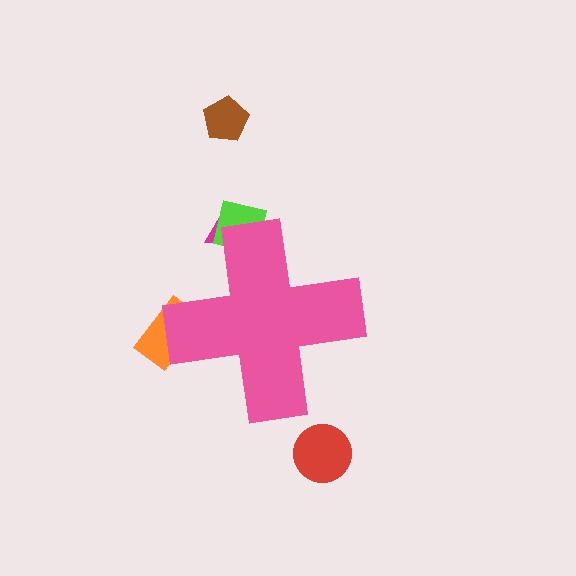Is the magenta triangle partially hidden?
Yes, the magenta triangle is partially hidden behind the pink cross.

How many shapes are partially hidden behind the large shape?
3 shapes are partially hidden.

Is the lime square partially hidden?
Yes, the lime square is partially hidden behind the pink cross.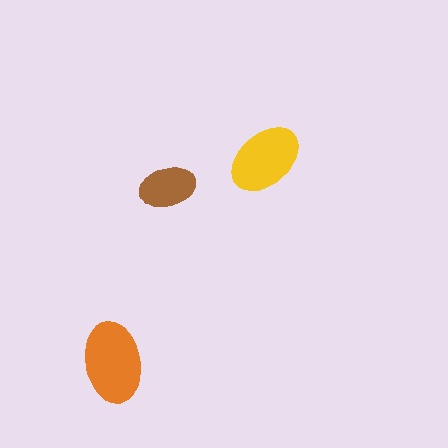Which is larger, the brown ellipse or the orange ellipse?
The orange one.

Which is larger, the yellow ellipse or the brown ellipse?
The yellow one.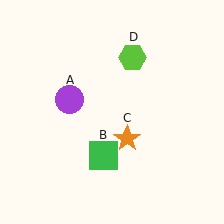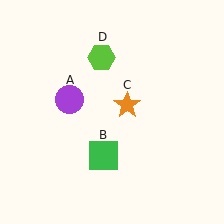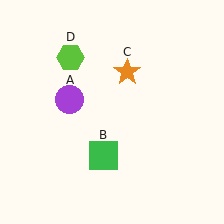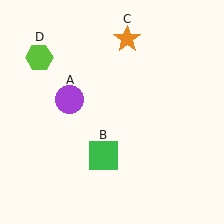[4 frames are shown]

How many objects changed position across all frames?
2 objects changed position: orange star (object C), lime hexagon (object D).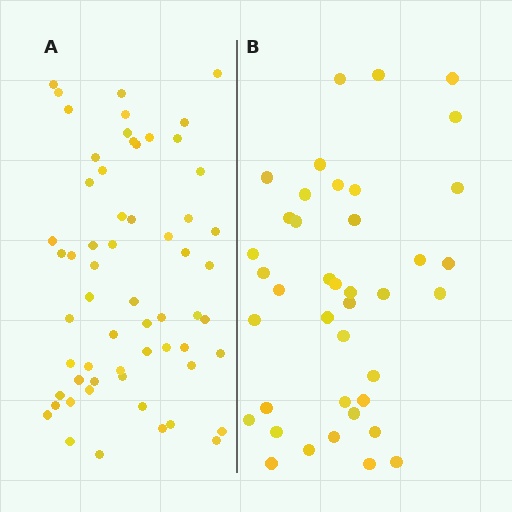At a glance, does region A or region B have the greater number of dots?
Region A (the left region) has more dots.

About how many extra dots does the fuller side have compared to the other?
Region A has approximately 20 more dots than region B.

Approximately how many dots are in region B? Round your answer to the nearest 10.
About 40 dots.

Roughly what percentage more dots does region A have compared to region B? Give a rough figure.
About 50% more.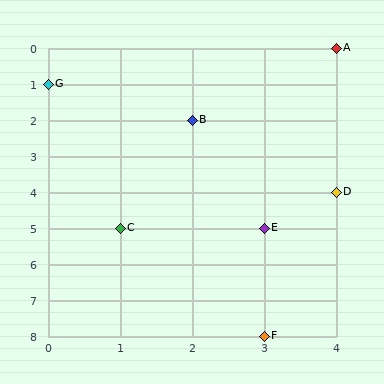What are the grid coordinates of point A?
Point A is at grid coordinates (4, 0).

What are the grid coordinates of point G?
Point G is at grid coordinates (0, 1).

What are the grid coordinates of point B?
Point B is at grid coordinates (2, 2).